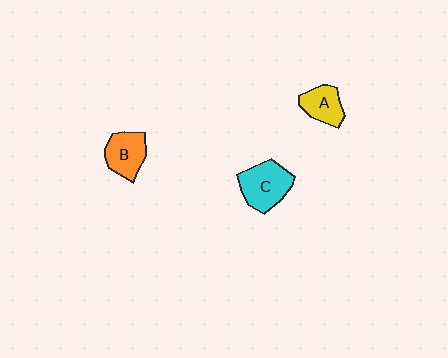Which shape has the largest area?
Shape C (cyan).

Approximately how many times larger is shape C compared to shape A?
Approximately 1.5 times.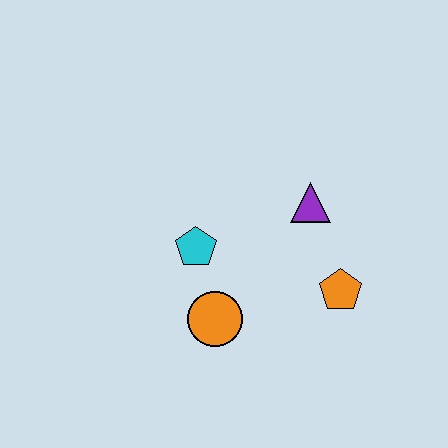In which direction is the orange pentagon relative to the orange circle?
The orange pentagon is to the right of the orange circle.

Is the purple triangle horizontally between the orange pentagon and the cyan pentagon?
Yes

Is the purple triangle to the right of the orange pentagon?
No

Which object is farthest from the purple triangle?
The orange circle is farthest from the purple triangle.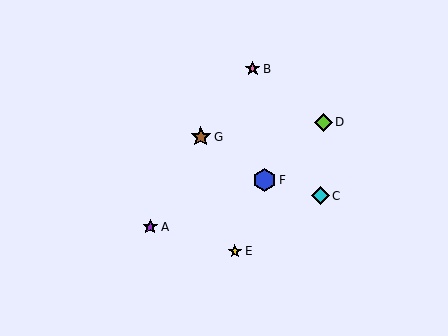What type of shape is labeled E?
Shape E is a yellow star.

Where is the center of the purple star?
The center of the purple star is at (150, 227).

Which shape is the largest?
The blue hexagon (labeled F) is the largest.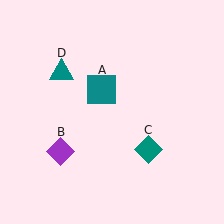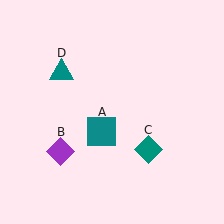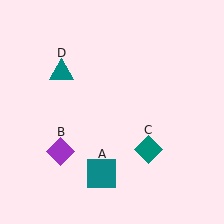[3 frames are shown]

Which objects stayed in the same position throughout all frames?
Purple diamond (object B) and teal diamond (object C) and teal triangle (object D) remained stationary.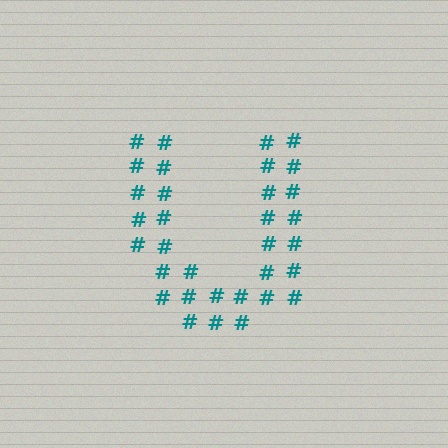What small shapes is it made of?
It is made of small hash symbols.